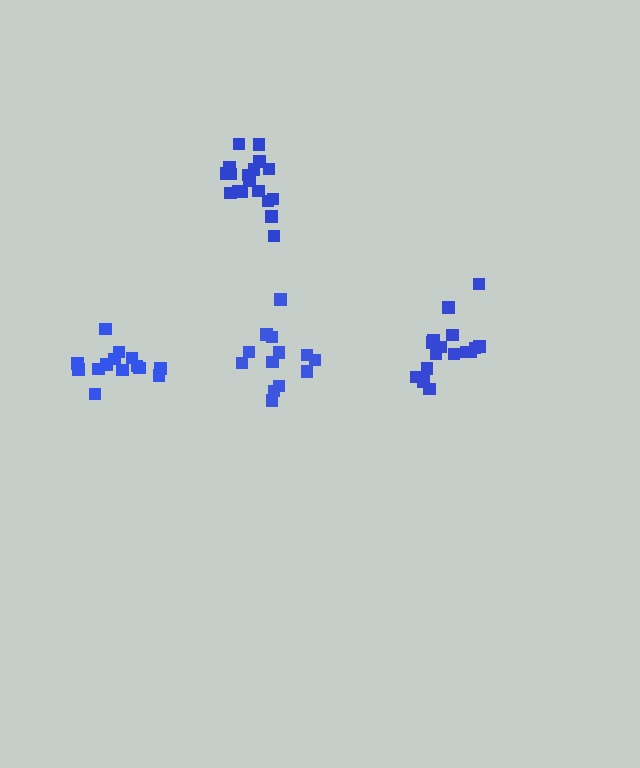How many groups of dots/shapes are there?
There are 4 groups.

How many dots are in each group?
Group 1: 16 dots, Group 2: 14 dots, Group 3: 13 dots, Group 4: 18 dots (61 total).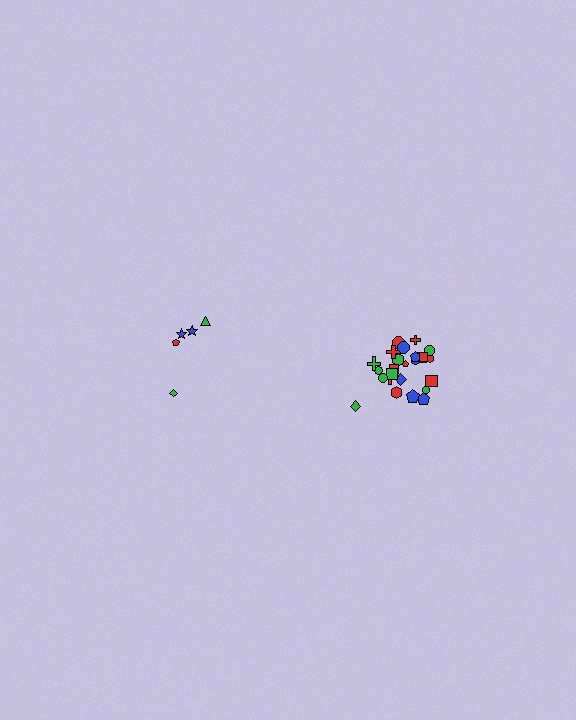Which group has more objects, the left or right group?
The right group.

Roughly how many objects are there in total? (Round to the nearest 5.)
Roughly 30 objects in total.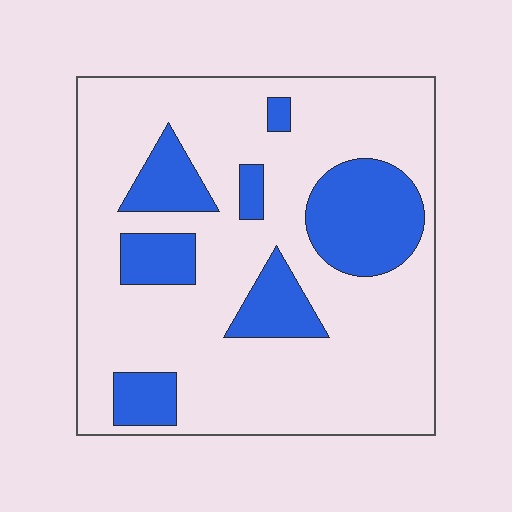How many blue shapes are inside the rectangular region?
7.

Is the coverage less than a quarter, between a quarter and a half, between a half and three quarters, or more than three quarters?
Less than a quarter.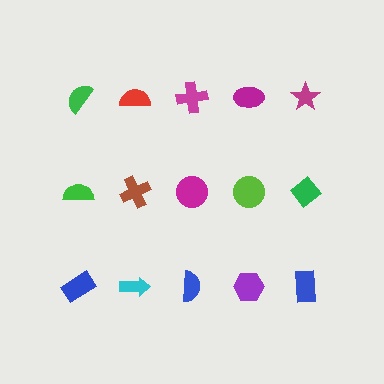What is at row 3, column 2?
A cyan arrow.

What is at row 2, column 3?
A magenta circle.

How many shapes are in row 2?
5 shapes.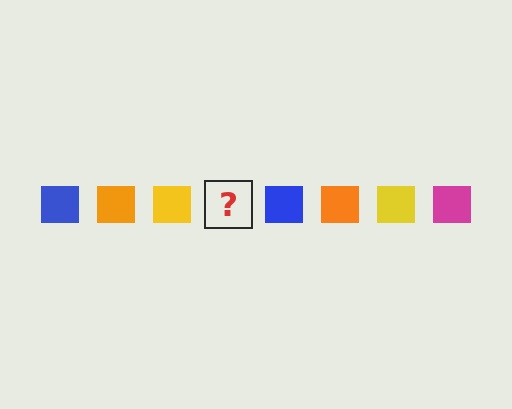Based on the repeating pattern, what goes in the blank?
The blank should be a magenta square.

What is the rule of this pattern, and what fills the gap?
The rule is that the pattern cycles through blue, orange, yellow, magenta squares. The gap should be filled with a magenta square.